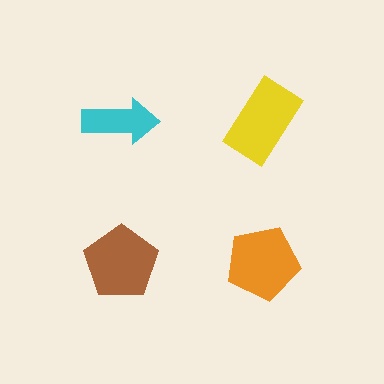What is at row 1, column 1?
A cyan arrow.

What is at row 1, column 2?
A yellow rectangle.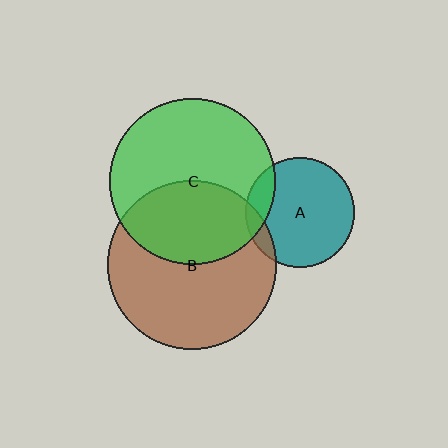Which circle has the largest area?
Circle B (brown).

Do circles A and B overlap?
Yes.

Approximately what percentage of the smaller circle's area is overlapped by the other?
Approximately 10%.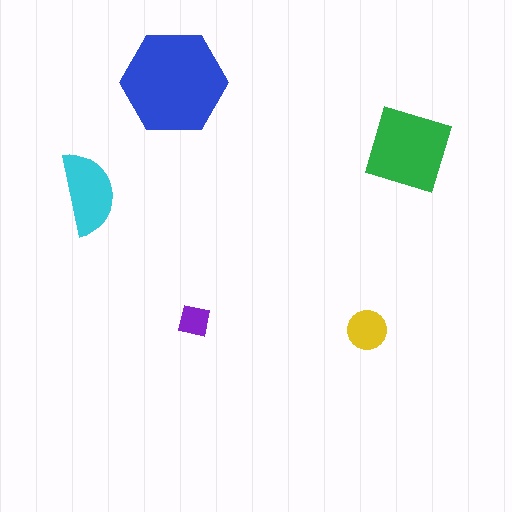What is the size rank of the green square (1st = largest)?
2nd.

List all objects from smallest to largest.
The purple square, the yellow circle, the cyan semicircle, the green square, the blue hexagon.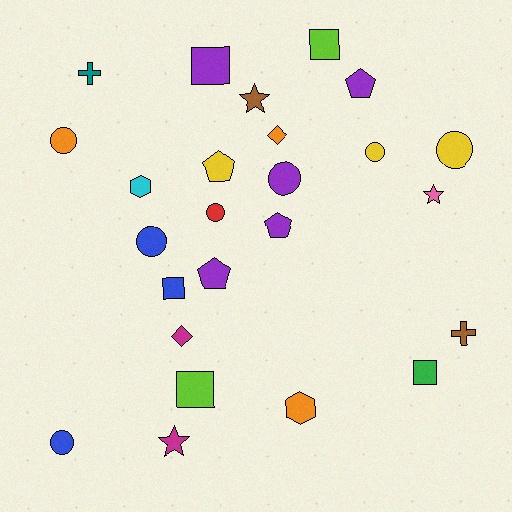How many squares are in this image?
There are 5 squares.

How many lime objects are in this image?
There are 2 lime objects.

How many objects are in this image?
There are 25 objects.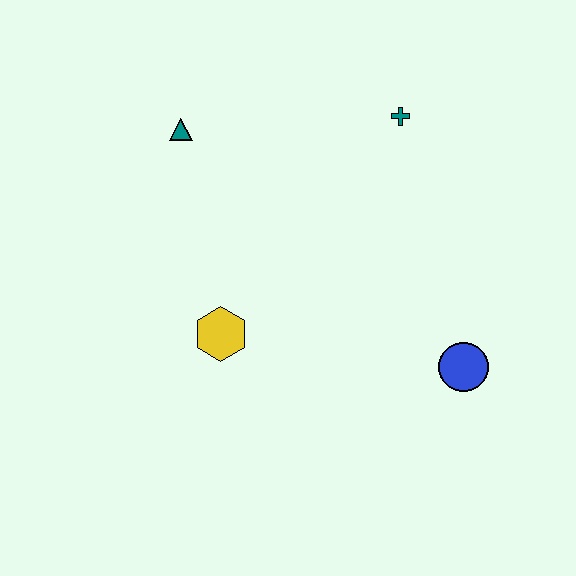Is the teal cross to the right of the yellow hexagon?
Yes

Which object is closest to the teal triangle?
The yellow hexagon is closest to the teal triangle.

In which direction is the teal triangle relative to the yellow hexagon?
The teal triangle is above the yellow hexagon.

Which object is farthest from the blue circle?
The teal triangle is farthest from the blue circle.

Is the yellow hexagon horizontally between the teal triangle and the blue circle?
Yes